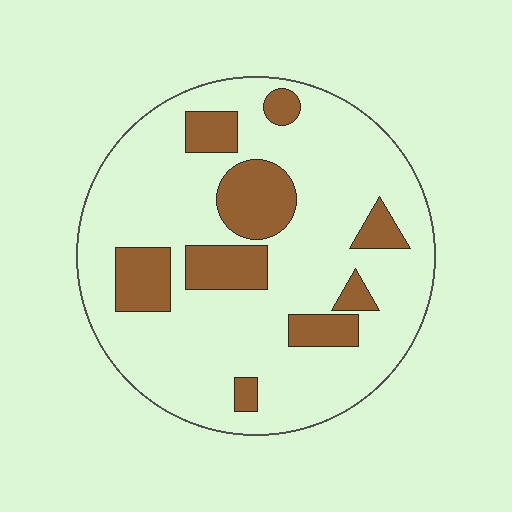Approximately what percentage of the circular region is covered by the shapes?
Approximately 20%.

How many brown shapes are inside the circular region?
9.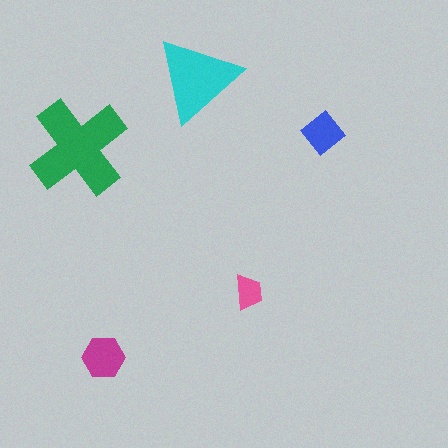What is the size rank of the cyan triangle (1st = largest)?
2nd.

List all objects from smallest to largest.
The pink trapezoid, the blue diamond, the magenta hexagon, the cyan triangle, the green cross.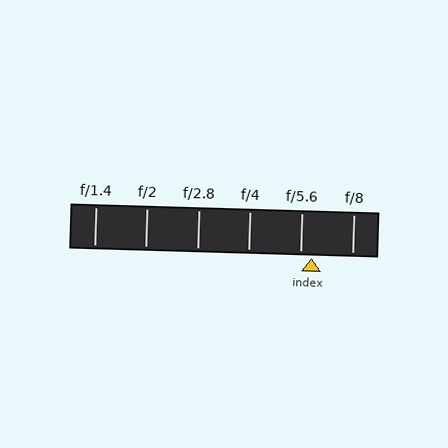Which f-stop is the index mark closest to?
The index mark is closest to f/5.6.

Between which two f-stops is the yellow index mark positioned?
The index mark is between f/5.6 and f/8.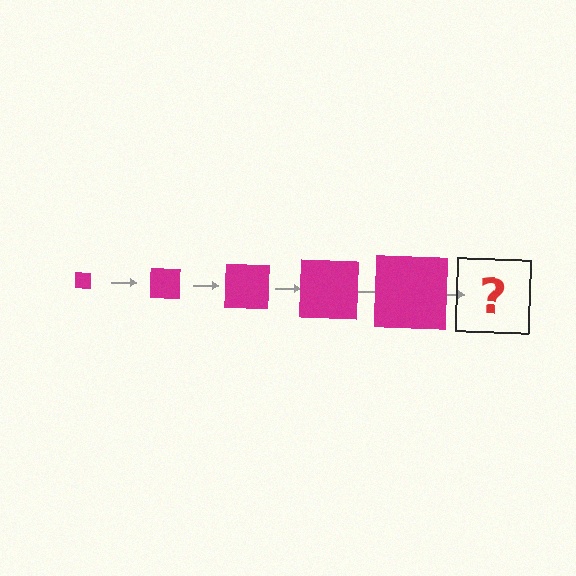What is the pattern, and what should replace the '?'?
The pattern is that the square gets progressively larger each step. The '?' should be a magenta square, larger than the previous one.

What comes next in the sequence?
The next element should be a magenta square, larger than the previous one.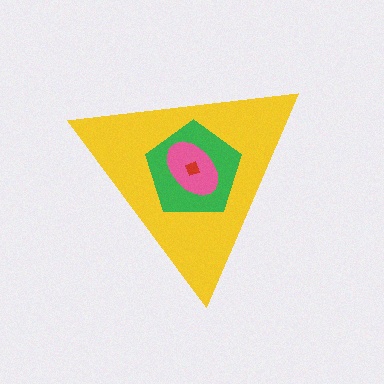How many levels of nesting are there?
4.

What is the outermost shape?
The yellow triangle.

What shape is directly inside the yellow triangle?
The green pentagon.